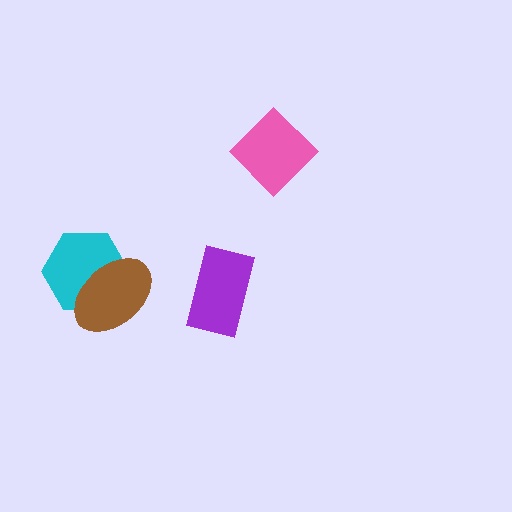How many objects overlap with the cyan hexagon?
1 object overlaps with the cyan hexagon.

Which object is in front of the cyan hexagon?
The brown ellipse is in front of the cyan hexagon.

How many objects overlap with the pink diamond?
0 objects overlap with the pink diamond.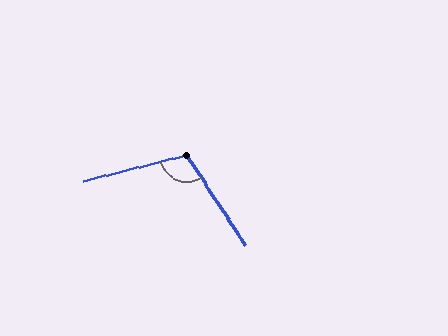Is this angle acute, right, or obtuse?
It is obtuse.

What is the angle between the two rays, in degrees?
Approximately 109 degrees.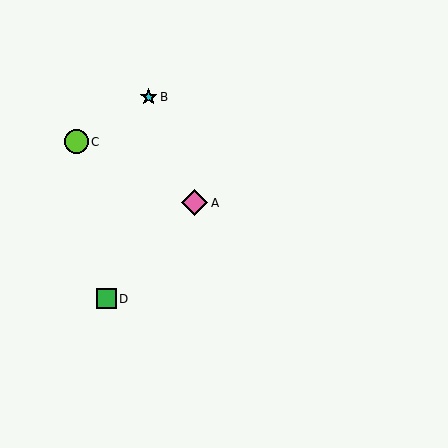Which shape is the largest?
The pink diamond (labeled A) is the largest.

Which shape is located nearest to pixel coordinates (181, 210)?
The pink diamond (labeled A) at (195, 203) is nearest to that location.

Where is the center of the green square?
The center of the green square is at (106, 299).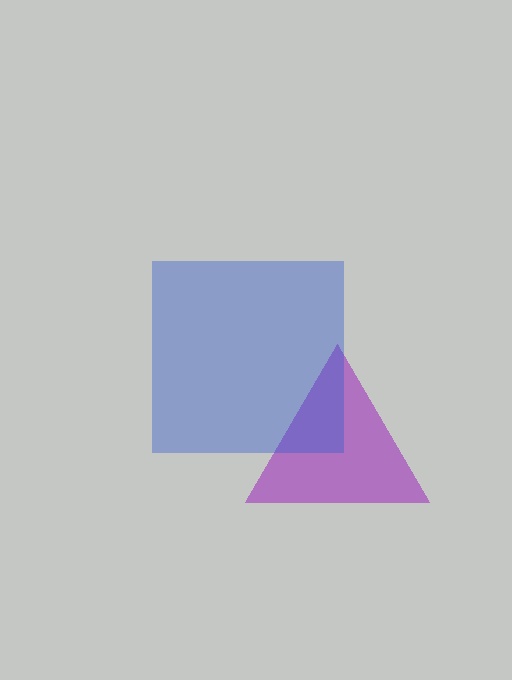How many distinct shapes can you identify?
There are 2 distinct shapes: a purple triangle, a blue square.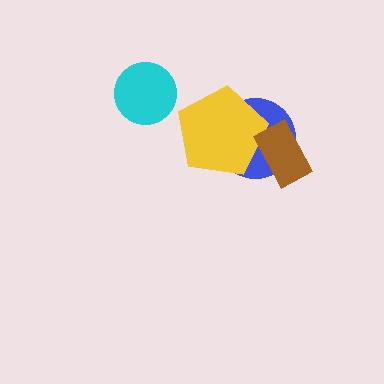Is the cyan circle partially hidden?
No, no other shape covers it.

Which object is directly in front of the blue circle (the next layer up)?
The yellow pentagon is directly in front of the blue circle.